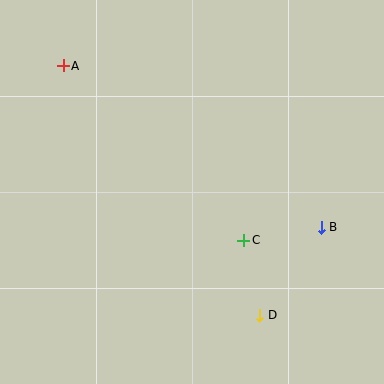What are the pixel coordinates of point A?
Point A is at (63, 66).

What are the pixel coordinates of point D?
Point D is at (260, 315).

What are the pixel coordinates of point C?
Point C is at (244, 240).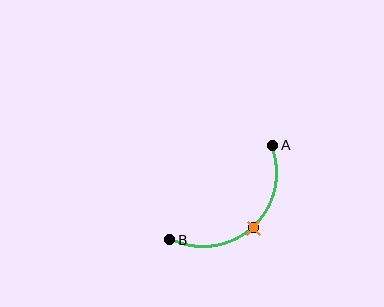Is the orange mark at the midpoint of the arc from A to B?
Yes. The orange mark lies on the arc at equal arc-length from both A and B — it is the arc midpoint.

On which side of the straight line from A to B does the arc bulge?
The arc bulges below and to the right of the straight line connecting A and B.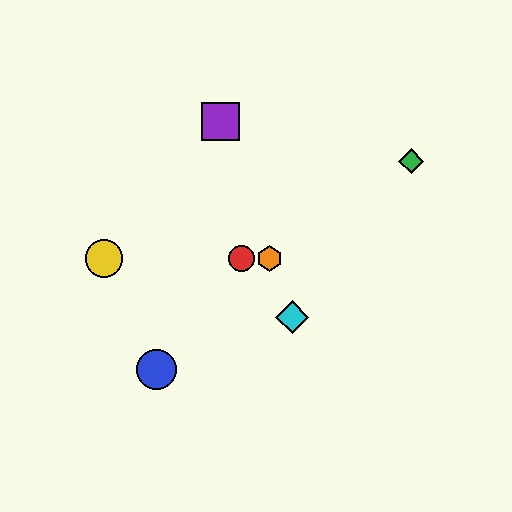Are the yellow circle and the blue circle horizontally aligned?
No, the yellow circle is at y≈258 and the blue circle is at y≈370.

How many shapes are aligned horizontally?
3 shapes (the red circle, the yellow circle, the orange hexagon) are aligned horizontally.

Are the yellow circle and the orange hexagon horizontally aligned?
Yes, both are at y≈258.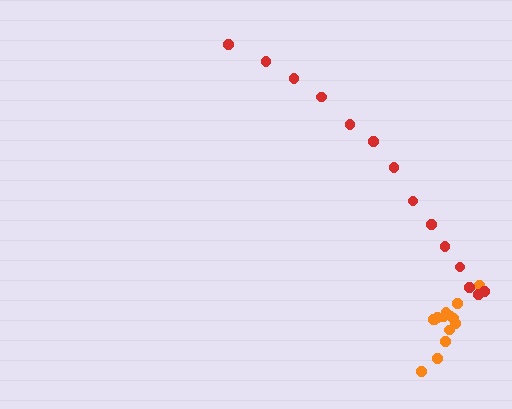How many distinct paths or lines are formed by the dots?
There are 2 distinct paths.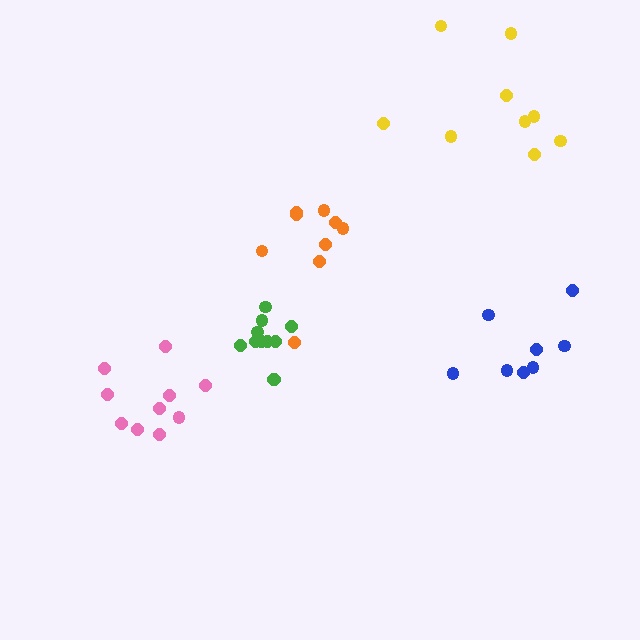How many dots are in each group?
Group 1: 11 dots, Group 2: 8 dots, Group 3: 9 dots, Group 4: 10 dots, Group 5: 9 dots (47 total).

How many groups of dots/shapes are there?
There are 5 groups.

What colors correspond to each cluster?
The clusters are colored: green, blue, orange, pink, yellow.